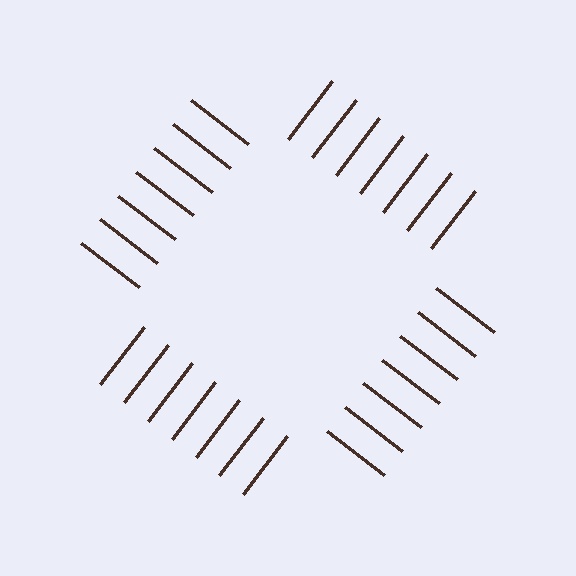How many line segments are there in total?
28 — 7 along each of the 4 edges.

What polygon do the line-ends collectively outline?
An illusory square — the line segments terminate on its edges but no continuous stroke is drawn.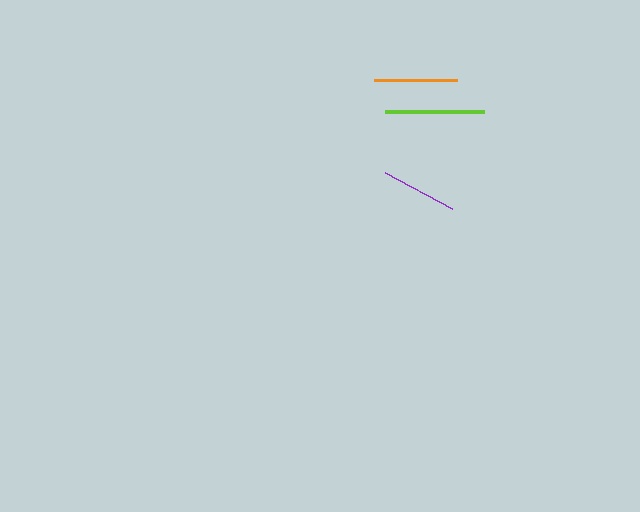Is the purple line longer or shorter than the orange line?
The orange line is longer than the purple line.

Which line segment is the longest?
The lime line is the longest at approximately 99 pixels.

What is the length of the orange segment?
The orange segment is approximately 83 pixels long.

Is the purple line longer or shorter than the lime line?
The lime line is longer than the purple line.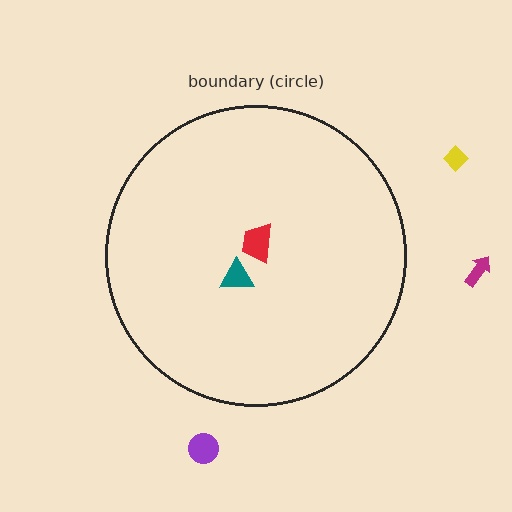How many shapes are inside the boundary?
2 inside, 3 outside.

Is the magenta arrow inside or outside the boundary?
Outside.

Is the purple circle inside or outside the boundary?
Outside.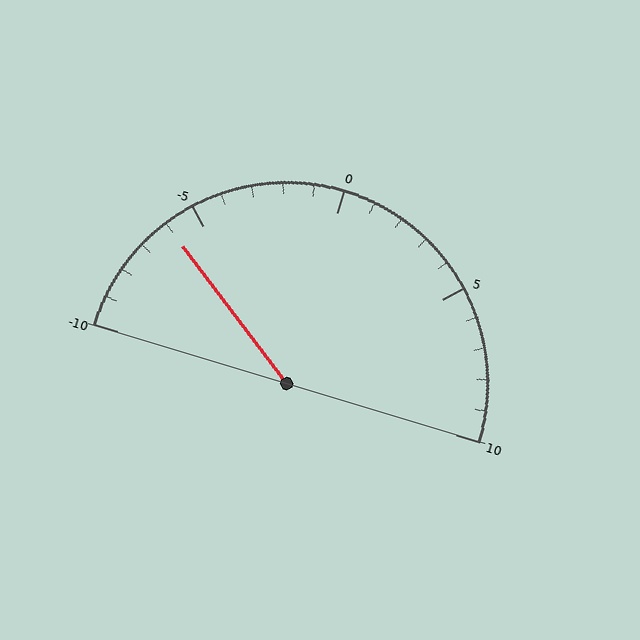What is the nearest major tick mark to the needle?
The nearest major tick mark is -5.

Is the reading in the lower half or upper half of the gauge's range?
The reading is in the lower half of the range (-10 to 10).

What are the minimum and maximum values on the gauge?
The gauge ranges from -10 to 10.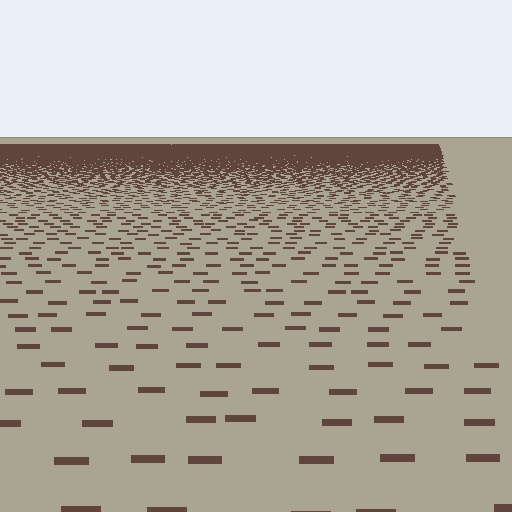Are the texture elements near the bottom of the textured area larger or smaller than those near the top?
Larger. Near the bottom, elements are closer to the viewer and appear at a bigger on-screen size.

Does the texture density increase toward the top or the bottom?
Density increases toward the top.